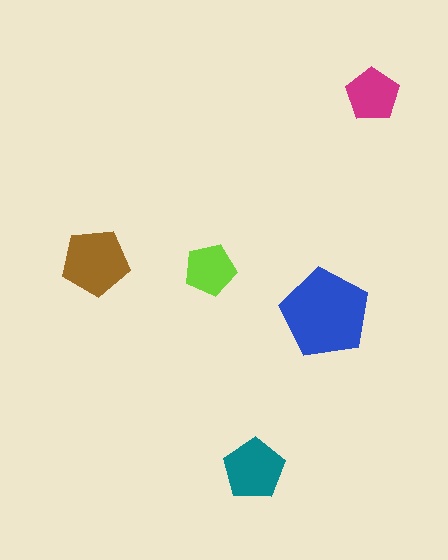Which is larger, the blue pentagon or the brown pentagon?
The blue one.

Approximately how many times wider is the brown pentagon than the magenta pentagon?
About 1.5 times wider.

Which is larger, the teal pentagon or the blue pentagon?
The blue one.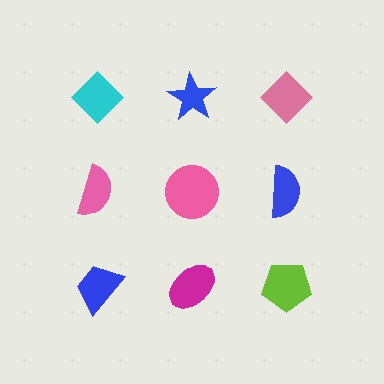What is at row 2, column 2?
A pink circle.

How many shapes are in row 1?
3 shapes.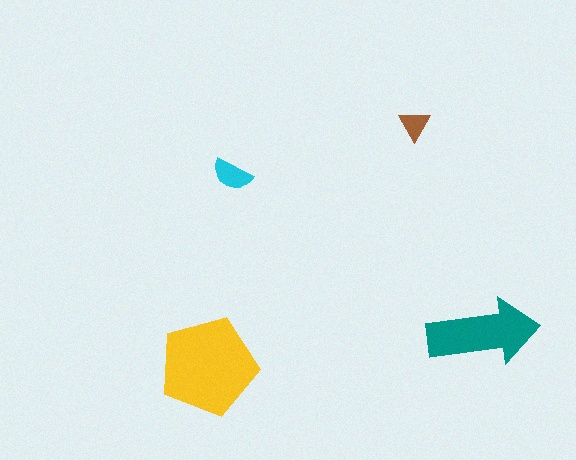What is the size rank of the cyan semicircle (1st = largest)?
3rd.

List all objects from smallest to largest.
The brown triangle, the cyan semicircle, the teal arrow, the yellow pentagon.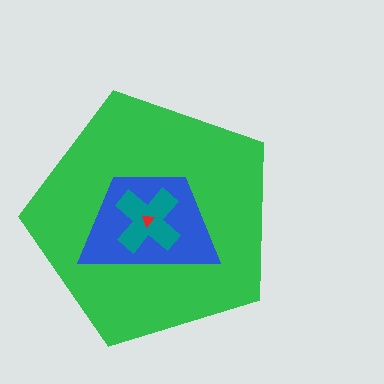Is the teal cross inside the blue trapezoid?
Yes.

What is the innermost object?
The red triangle.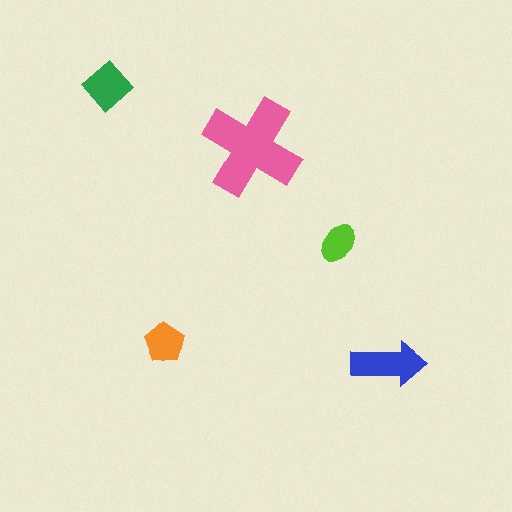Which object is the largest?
The pink cross.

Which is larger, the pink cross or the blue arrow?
The pink cross.